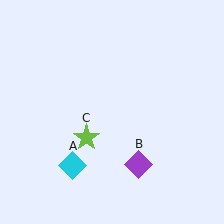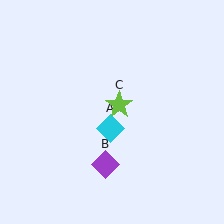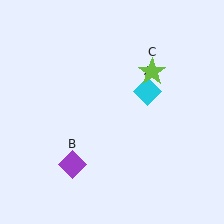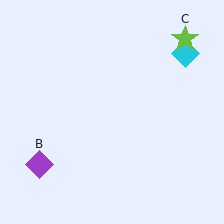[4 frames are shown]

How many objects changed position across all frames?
3 objects changed position: cyan diamond (object A), purple diamond (object B), lime star (object C).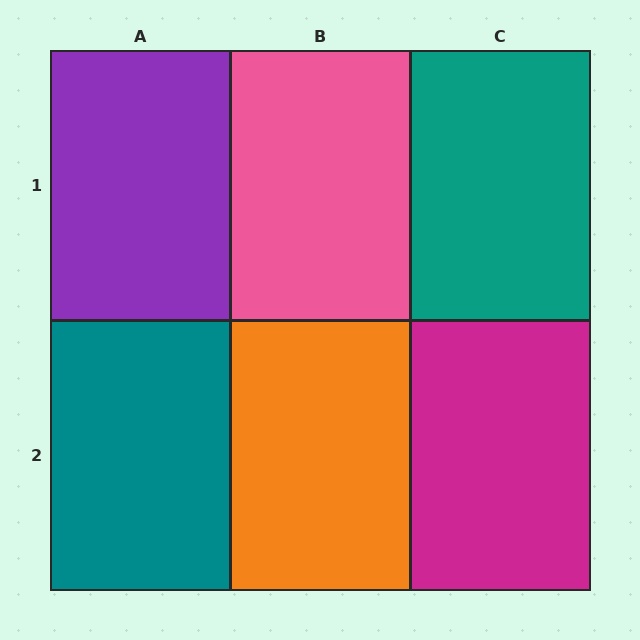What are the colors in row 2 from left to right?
Teal, orange, magenta.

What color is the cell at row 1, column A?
Purple.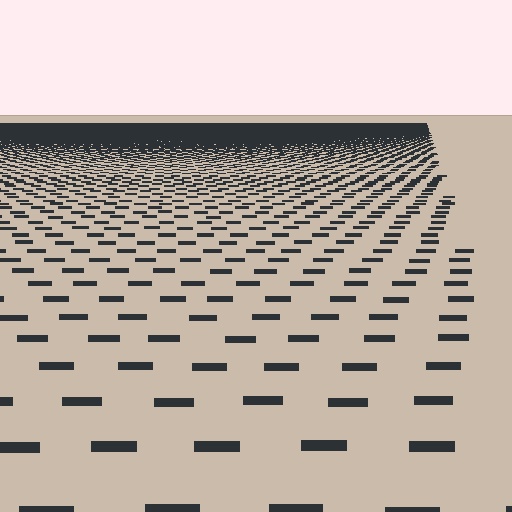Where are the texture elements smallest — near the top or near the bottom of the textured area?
Near the top.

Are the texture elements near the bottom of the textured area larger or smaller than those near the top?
Larger. Near the bottom, elements are closer to the viewer and appear at a bigger on-screen size.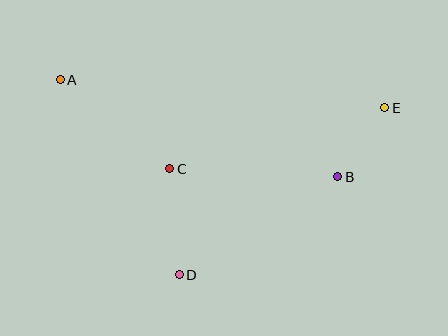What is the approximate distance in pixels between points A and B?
The distance between A and B is approximately 294 pixels.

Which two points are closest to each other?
Points B and E are closest to each other.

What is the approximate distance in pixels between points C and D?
The distance between C and D is approximately 107 pixels.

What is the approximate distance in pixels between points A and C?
The distance between A and C is approximately 141 pixels.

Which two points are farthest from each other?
Points A and E are farthest from each other.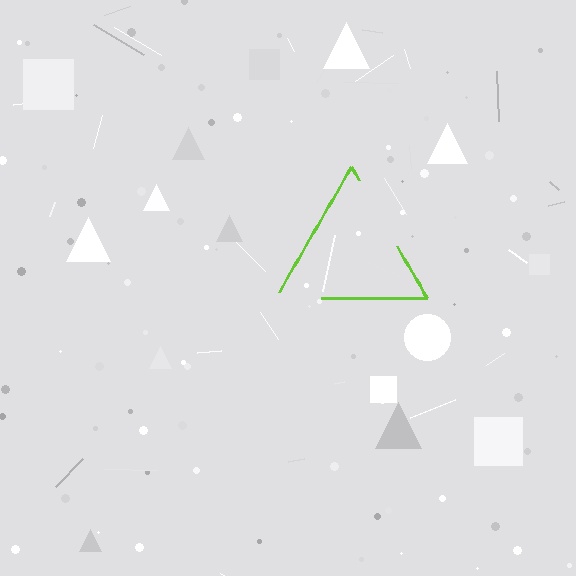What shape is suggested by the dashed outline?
The dashed outline suggests a triangle.